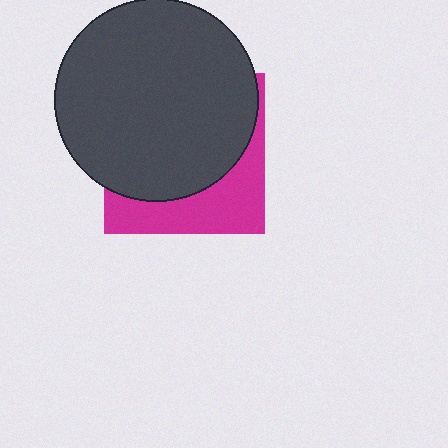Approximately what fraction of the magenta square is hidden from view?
Roughly 67% of the magenta square is hidden behind the dark gray circle.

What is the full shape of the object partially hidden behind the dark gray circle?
The partially hidden object is a magenta square.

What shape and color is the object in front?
The object in front is a dark gray circle.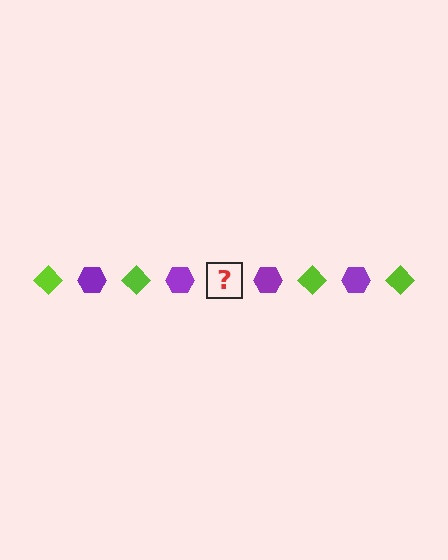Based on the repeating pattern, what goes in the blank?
The blank should be a lime diamond.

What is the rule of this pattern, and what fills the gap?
The rule is that the pattern alternates between lime diamond and purple hexagon. The gap should be filled with a lime diamond.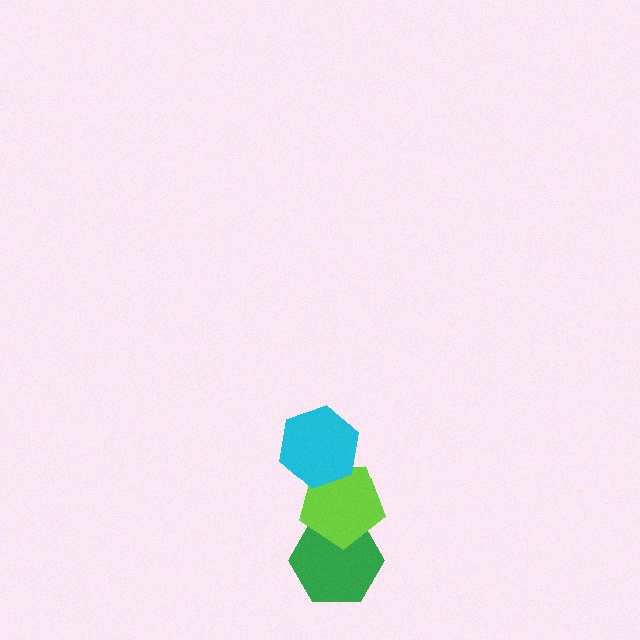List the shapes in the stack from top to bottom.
From top to bottom: the cyan hexagon, the lime pentagon, the green hexagon.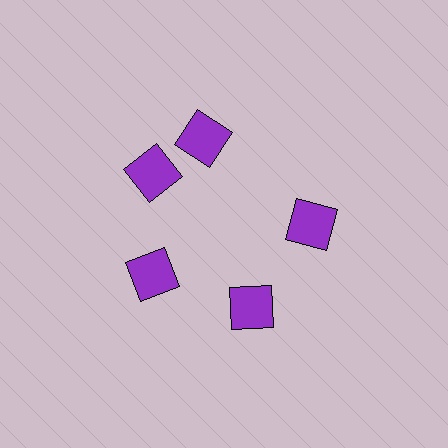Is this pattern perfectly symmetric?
No. The 5 purple squares are arranged in a ring, but one element near the 1 o'clock position is rotated out of alignment along the ring, breaking the 5-fold rotational symmetry.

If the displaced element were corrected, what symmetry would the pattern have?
It would have 5-fold rotational symmetry — the pattern would map onto itself every 72 degrees.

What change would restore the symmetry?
The symmetry would be restored by rotating it back into even spacing with its neighbors so that all 5 squares sit at equal angles and equal distance from the center.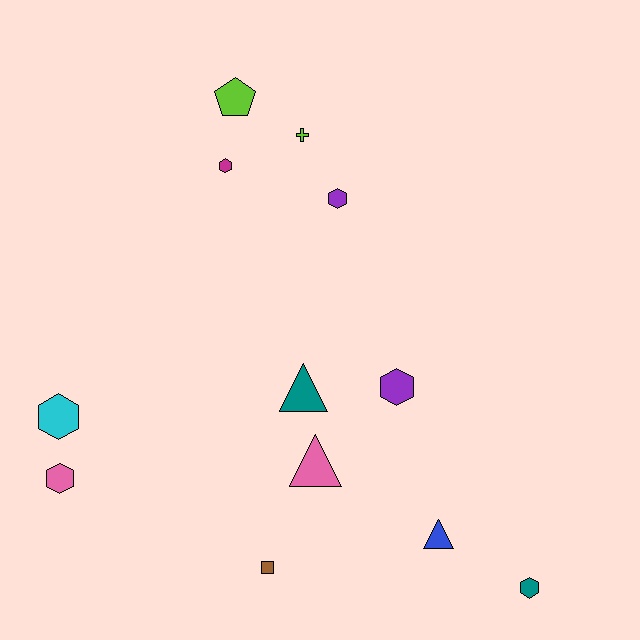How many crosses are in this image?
There is 1 cross.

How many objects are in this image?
There are 12 objects.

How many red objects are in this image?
There are no red objects.